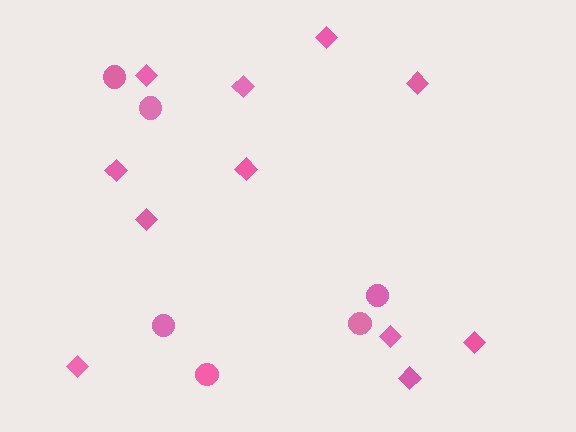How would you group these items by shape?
There are 2 groups: one group of circles (6) and one group of diamonds (11).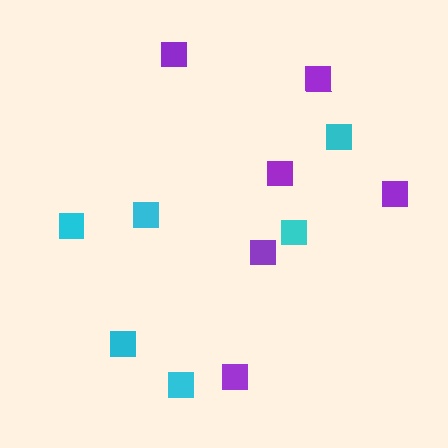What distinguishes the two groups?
There are 2 groups: one group of cyan squares (6) and one group of purple squares (6).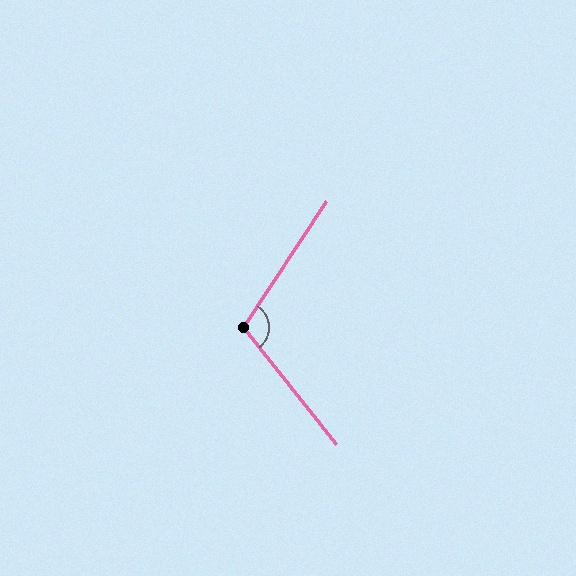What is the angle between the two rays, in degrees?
Approximately 108 degrees.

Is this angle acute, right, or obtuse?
It is obtuse.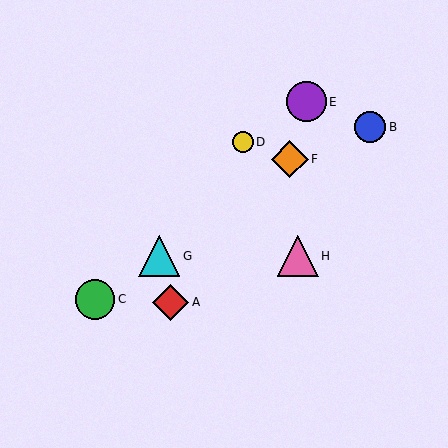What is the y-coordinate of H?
Object H is at y≈256.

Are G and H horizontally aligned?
Yes, both are at y≈256.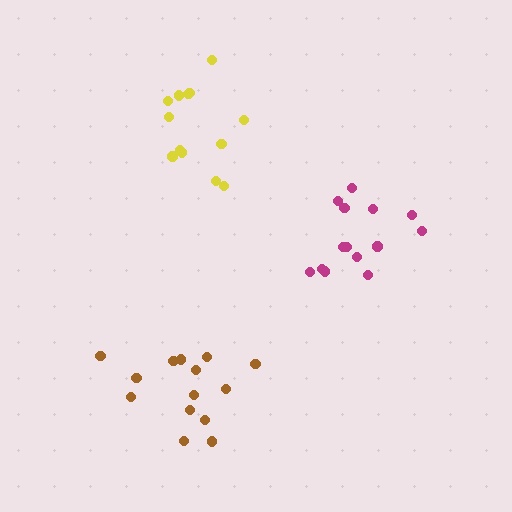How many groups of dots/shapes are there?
There are 3 groups.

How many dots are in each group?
Group 1: 14 dots, Group 2: 14 dots, Group 3: 13 dots (41 total).